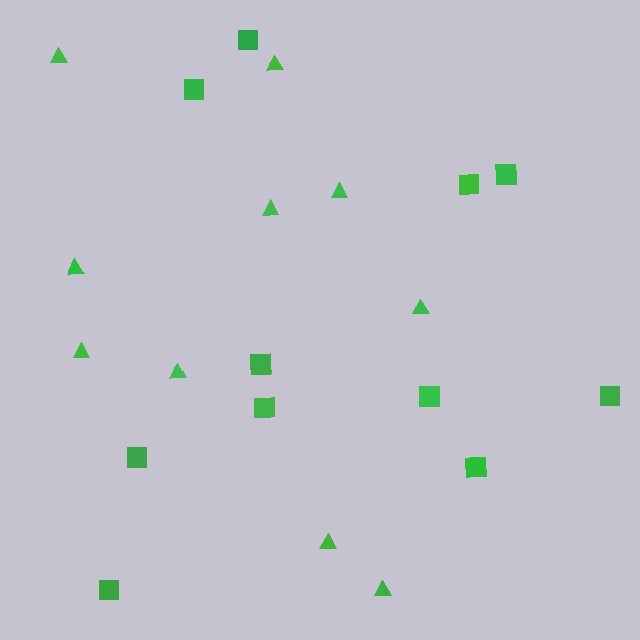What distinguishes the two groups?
There are 2 groups: one group of triangles (10) and one group of squares (11).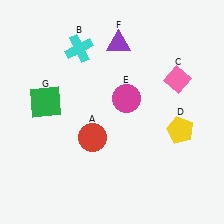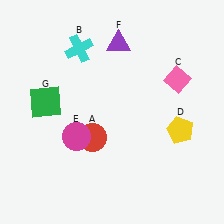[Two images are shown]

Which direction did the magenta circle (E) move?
The magenta circle (E) moved left.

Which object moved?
The magenta circle (E) moved left.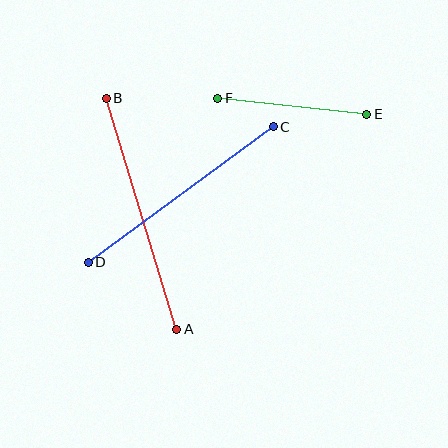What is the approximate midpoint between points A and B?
The midpoint is at approximately (141, 214) pixels.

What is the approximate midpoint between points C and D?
The midpoint is at approximately (181, 195) pixels.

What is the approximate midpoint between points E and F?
The midpoint is at approximately (292, 106) pixels.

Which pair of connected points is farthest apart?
Points A and B are farthest apart.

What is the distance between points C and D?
The distance is approximately 229 pixels.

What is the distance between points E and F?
The distance is approximately 150 pixels.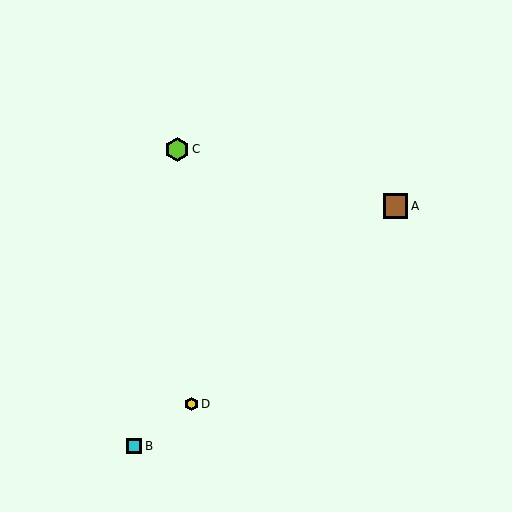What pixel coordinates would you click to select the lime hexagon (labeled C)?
Click at (177, 149) to select the lime hexagon C.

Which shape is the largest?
The brown square (labeled A) is the largest.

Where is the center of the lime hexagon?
The center of the lime hexagon is at (177, 149).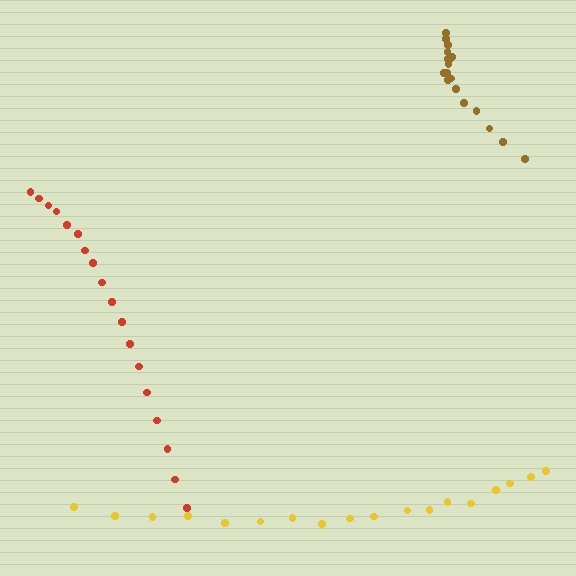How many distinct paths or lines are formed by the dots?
There are 3 distinct paths.